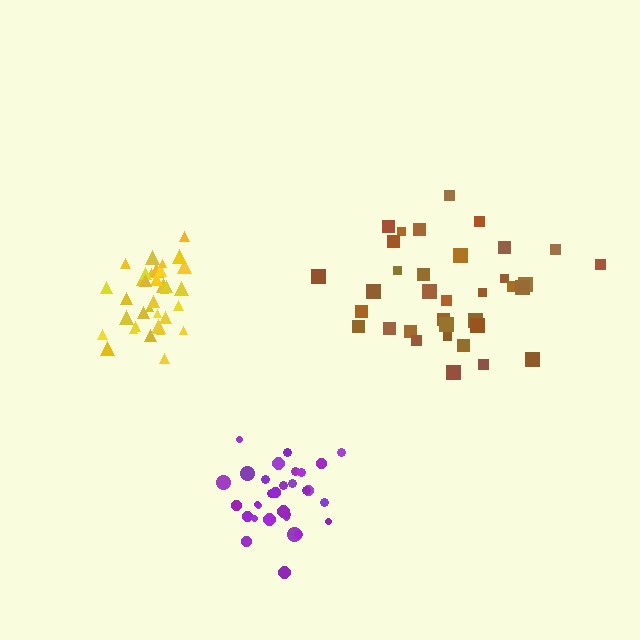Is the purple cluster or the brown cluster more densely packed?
Purple.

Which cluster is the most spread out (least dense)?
Brown.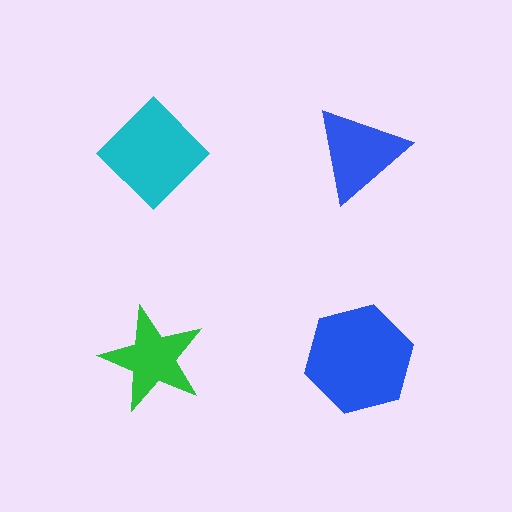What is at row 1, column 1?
A cyan diamond.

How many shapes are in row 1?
2 shapes.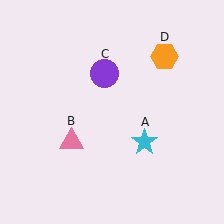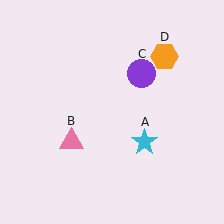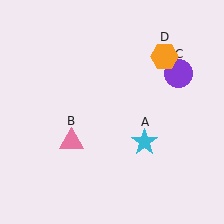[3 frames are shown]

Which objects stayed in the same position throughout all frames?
Cyan star (object A) and pink triangle (object B) and orange hexagon (object D) remained stationary.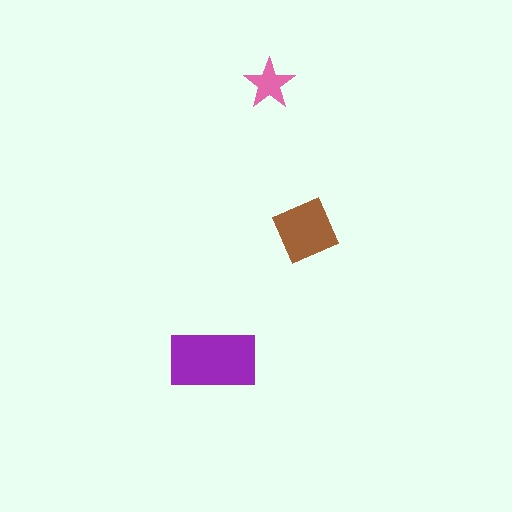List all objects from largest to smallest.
The purple rectangle, the brown diamond, the pink star.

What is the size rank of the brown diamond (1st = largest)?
2nd.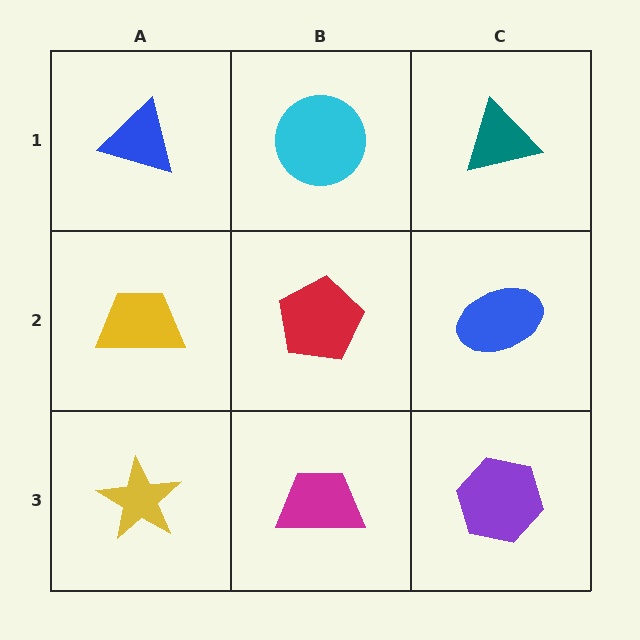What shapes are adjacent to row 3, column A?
A yellow trapezoid (row 2, column A), a magenta trapezoid (row 3, column B).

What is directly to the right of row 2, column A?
A red pentagon.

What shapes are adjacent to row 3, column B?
A red pentagon (row 2, column B), a yellow star (row 3, column A), a purple hexagon (row 3, column C).